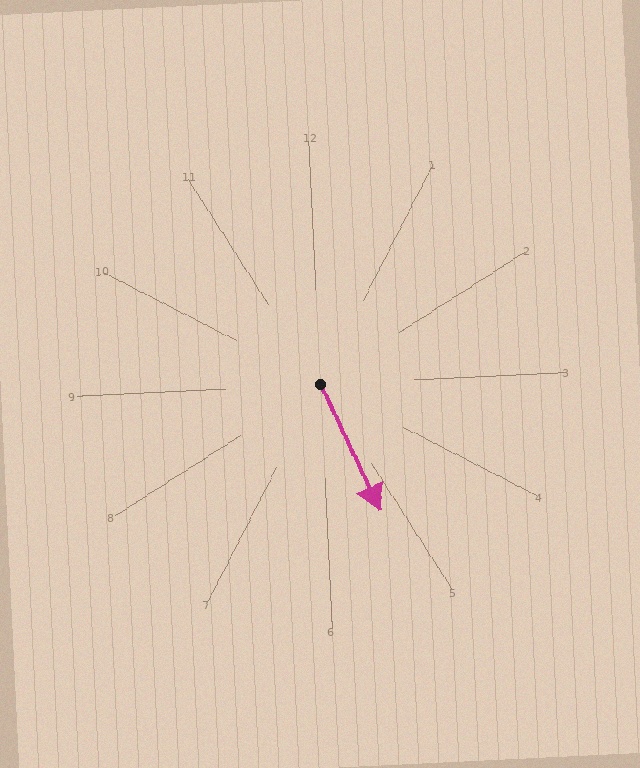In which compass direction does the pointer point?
Southeast.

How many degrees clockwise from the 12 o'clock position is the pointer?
Approximately 157 degrees.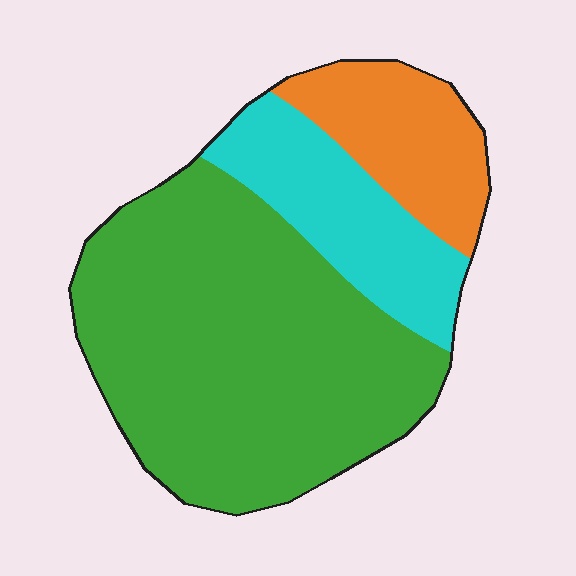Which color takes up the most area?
Green, at roughly 65%.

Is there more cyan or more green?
Green.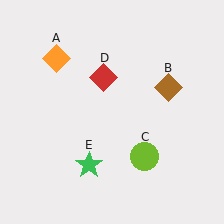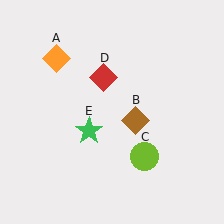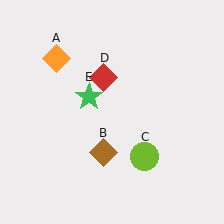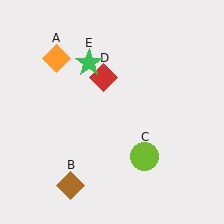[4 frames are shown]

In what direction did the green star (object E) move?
The green star (object E) moved up.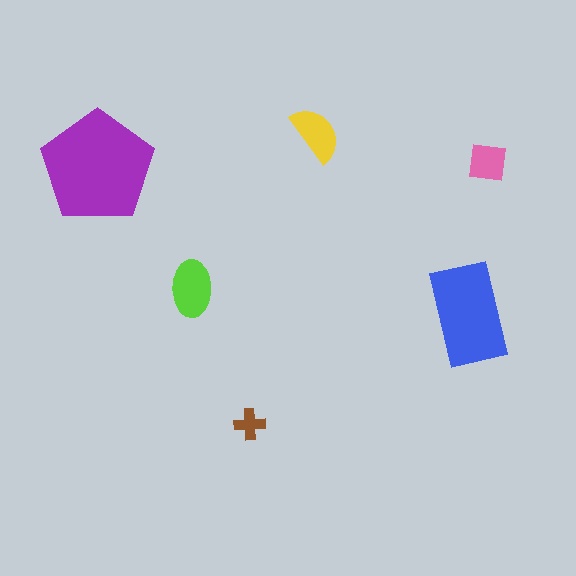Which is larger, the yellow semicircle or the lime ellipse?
The lime ellipse.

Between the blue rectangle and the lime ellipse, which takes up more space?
The blue rectangle.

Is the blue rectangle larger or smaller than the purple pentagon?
Smaller.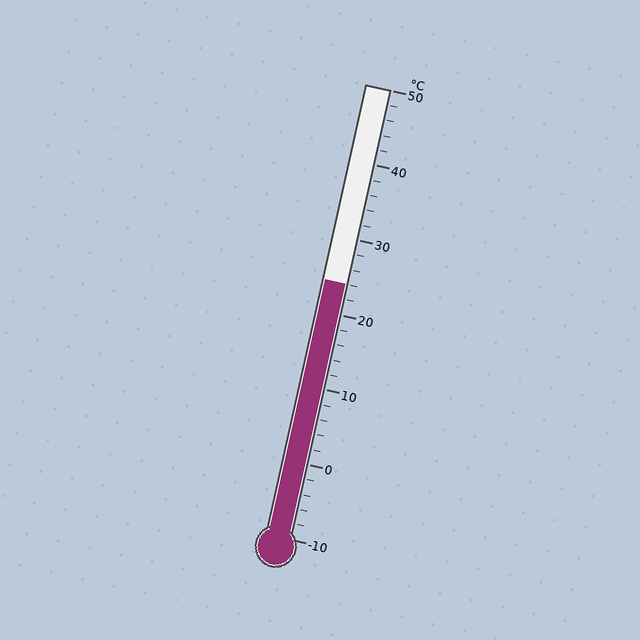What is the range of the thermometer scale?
The thermometer scale ranges from -10°C to 50°C.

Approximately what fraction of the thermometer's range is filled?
The thermometer is filled to approximately 55% of its range.